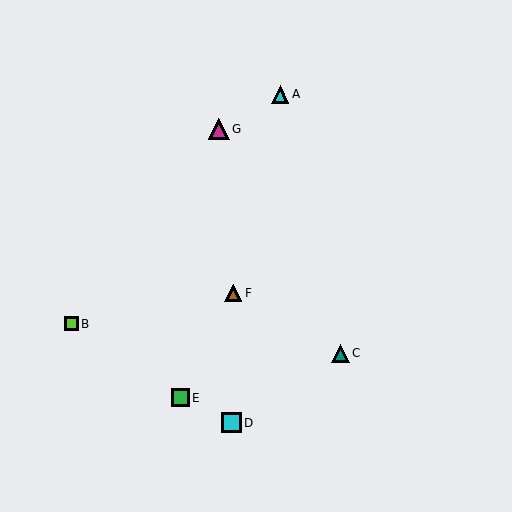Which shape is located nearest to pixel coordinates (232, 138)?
The magenta triangle (labeled G) at (219, 129) is nearest to that location.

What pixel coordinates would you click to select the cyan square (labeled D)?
Click at (231, 423) to select the cyan square D.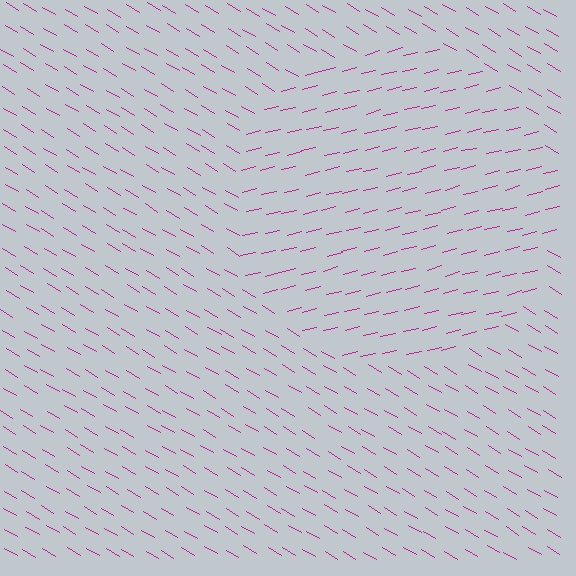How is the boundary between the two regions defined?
The boundary is defined purely by a change in line orientation (approximately 45 degrees difference). All lines are the same color and thickness.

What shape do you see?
I see a circle.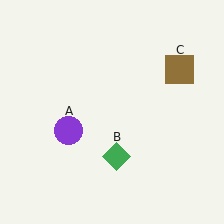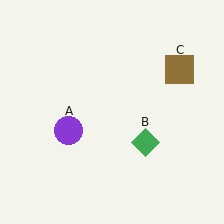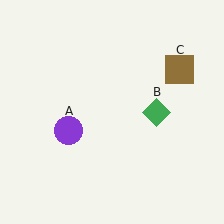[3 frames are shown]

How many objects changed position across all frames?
1 object changed position: green diamond (object B).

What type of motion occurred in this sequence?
The green diamond (object B) rotated counterclockwise around the center of the scene.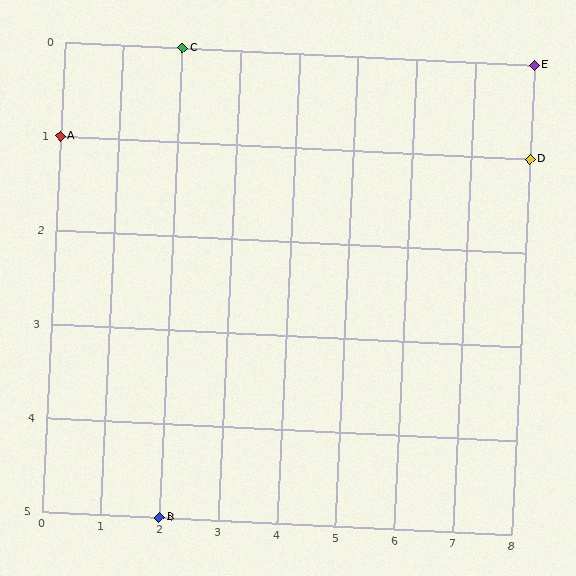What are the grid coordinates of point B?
Point B is at grid coordinates (2, 5).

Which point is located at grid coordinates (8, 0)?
Point E is at (8, 0).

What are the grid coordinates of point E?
Point E is at grid coordinates (8, 0).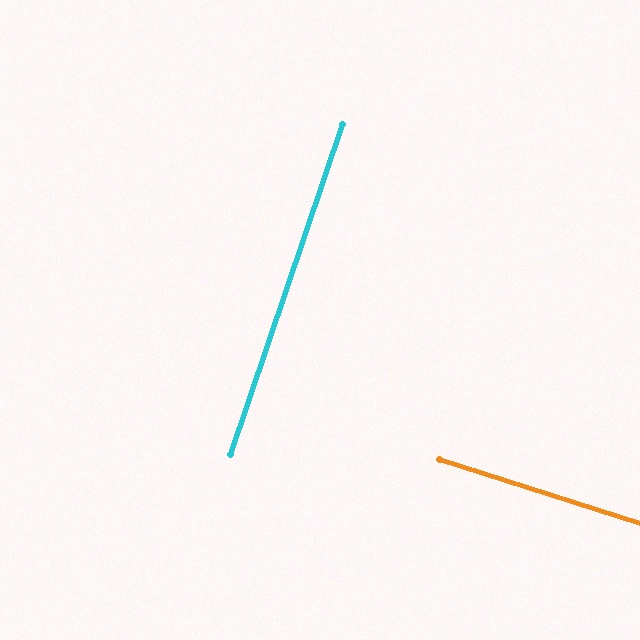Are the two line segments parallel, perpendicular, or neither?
Perpendicular — they meet at approximately 89°.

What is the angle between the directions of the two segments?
Approximately 89 degrees.